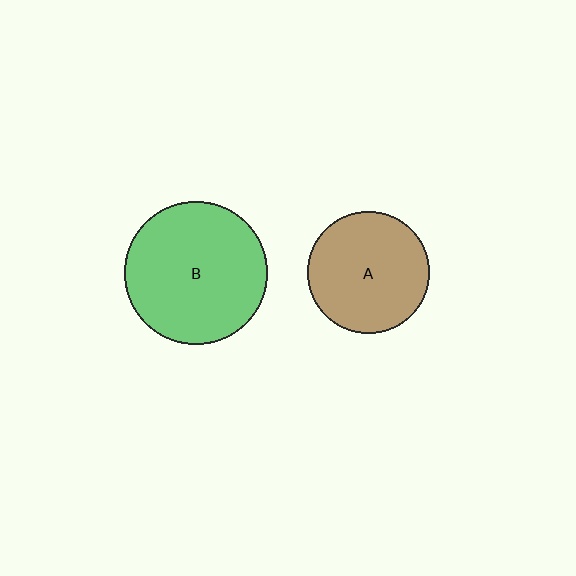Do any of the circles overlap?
No, none of the circles overlap.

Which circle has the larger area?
Circle B (green).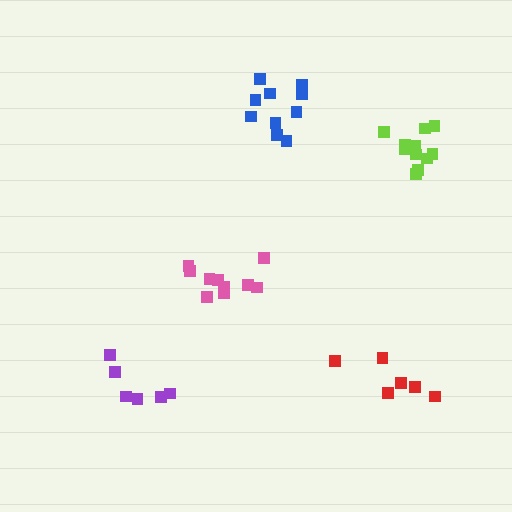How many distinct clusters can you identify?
There are 5 distinct clusters.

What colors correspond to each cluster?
The clusters are colored: pink, blue, purple, lime, red.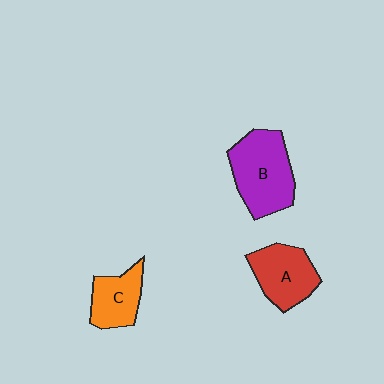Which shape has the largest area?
Shape B (purple).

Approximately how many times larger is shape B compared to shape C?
Approximately 1.6 times.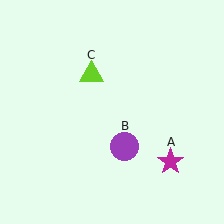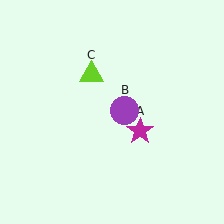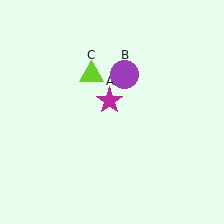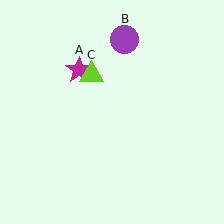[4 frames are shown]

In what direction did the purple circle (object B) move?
The purple circle (object B) moved up.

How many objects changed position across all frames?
2 objects changed position: magenta star (object A), purple circle (object B).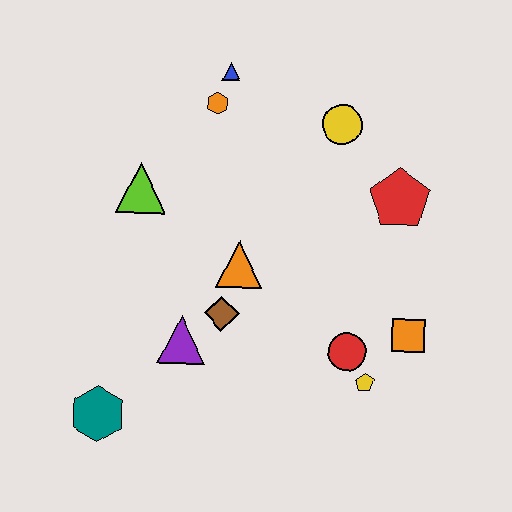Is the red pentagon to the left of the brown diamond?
No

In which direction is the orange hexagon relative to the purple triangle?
The orange hexagon is above the purple triangle.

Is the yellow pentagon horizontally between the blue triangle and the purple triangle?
No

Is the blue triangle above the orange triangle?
Yes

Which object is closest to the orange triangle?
The brown diamond is closest to the orange triangle.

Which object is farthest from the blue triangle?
The teal hexagon is farthest from the blue triangle.